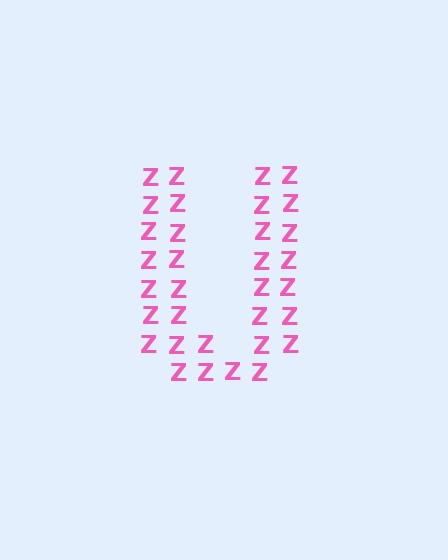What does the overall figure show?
The overall figure shows the letter U.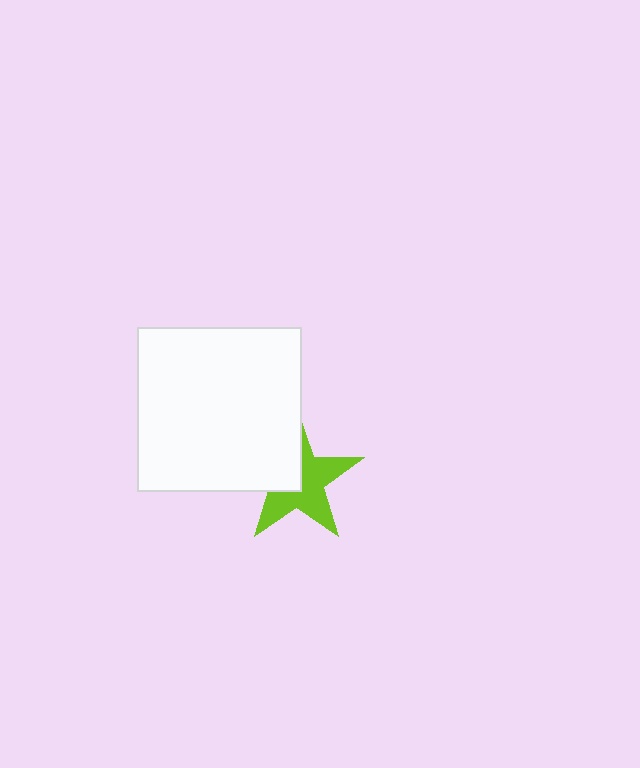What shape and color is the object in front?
The object in front is a white square.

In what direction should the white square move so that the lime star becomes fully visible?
The white square should move toward the upper-left. That is the shortest direction to clear the overlap and leave the lime star fully visible.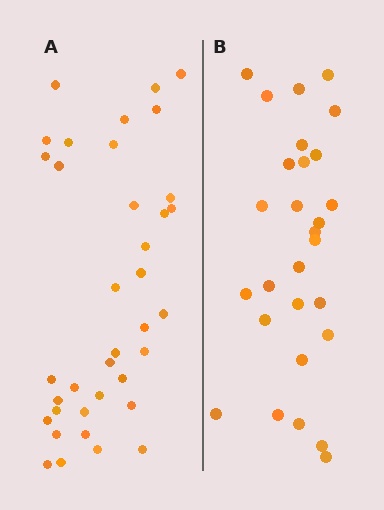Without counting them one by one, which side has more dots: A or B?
Region A (the left region) has more dots.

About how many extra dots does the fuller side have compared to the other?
Region A has roughly 8 or so more dots than region B.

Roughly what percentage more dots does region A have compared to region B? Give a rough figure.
About 30% more.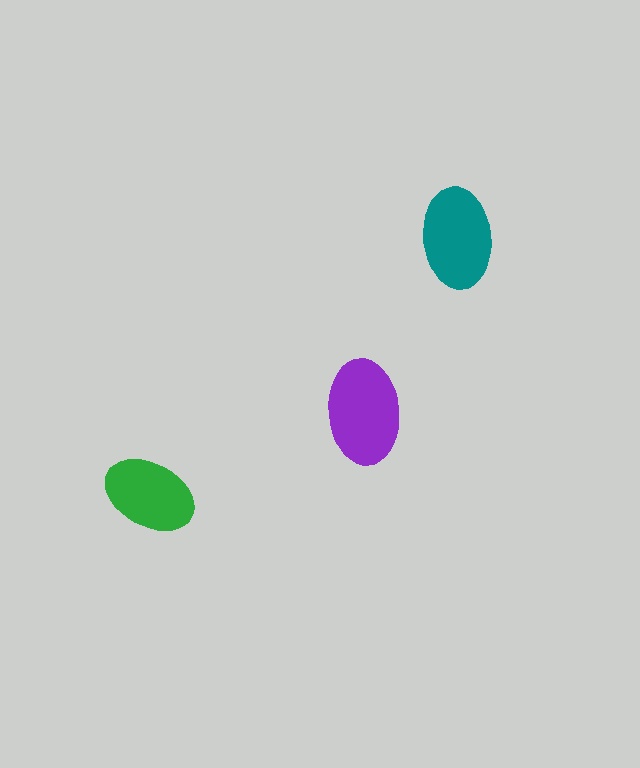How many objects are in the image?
There are 3 objects in the image.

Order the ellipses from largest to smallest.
the purple one, the teal one, the green one.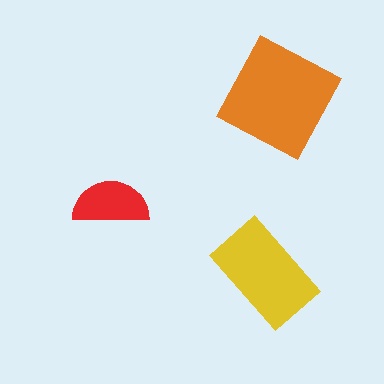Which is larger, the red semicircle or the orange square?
The orange square.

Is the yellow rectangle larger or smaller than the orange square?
Smaller.